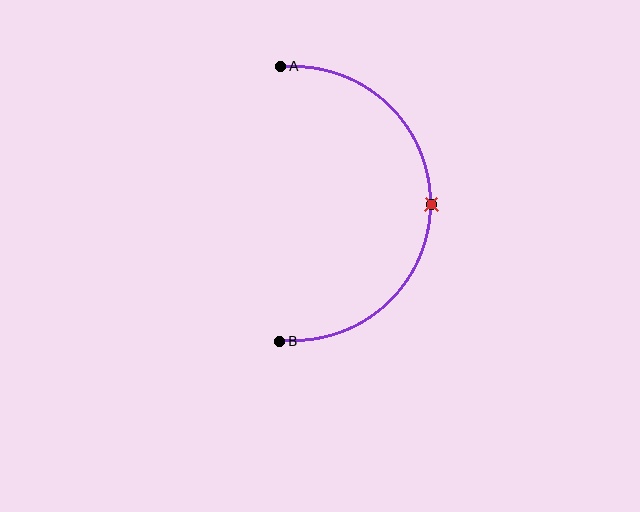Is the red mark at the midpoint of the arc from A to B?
Yes. The red mark lies on the arc at equal arc-length from both A and B — it is the arc midpoint.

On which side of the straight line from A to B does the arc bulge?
The arc bulges to the right of the straight line connecting A and B.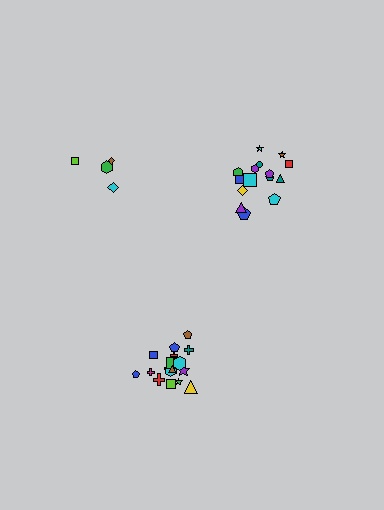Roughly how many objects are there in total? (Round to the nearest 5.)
Roughly 35 objects in total.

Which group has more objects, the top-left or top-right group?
The top-right group.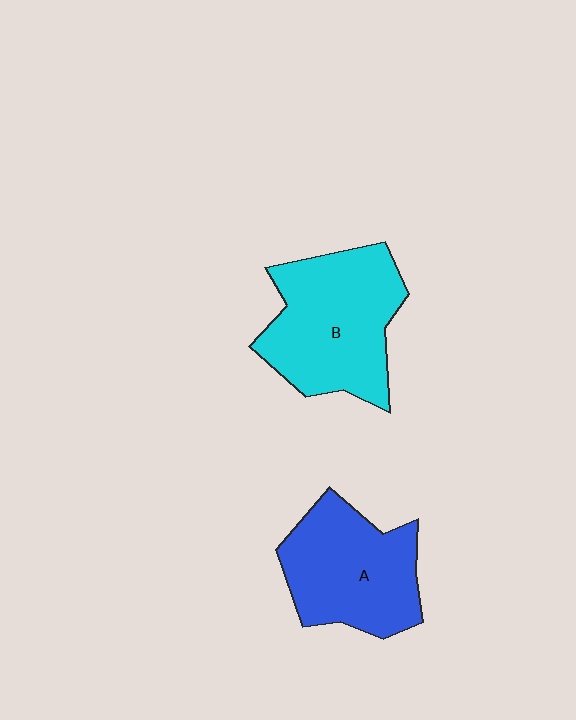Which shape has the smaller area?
Shape A (blue).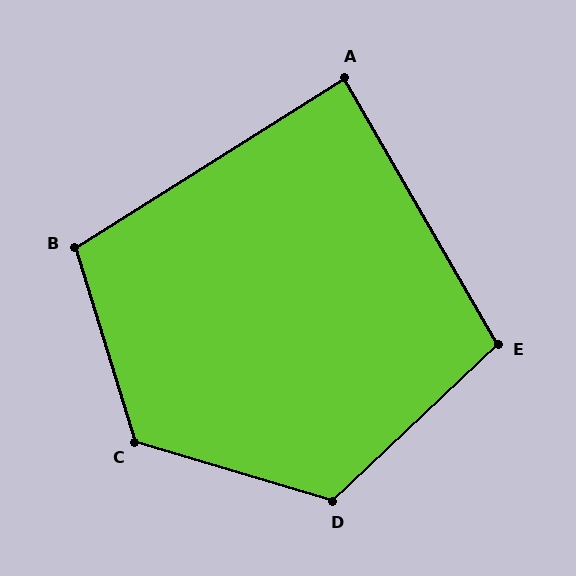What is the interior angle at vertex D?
Approximately 120 degrees (obtuse).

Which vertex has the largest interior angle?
C, at approximately 124 degrees.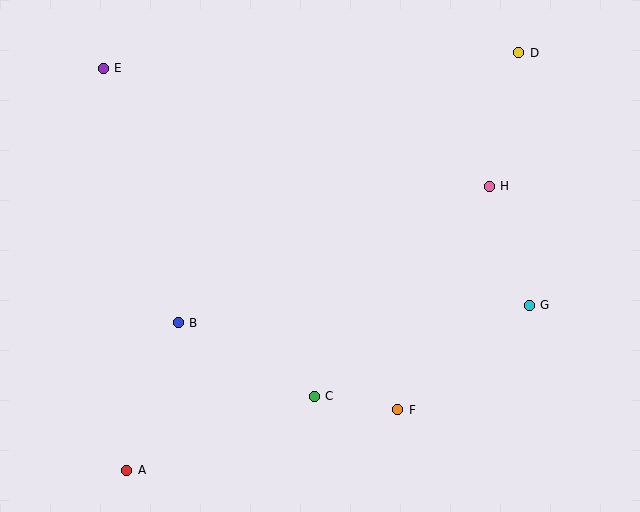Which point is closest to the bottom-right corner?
Point G is closest to the bottom-right corner.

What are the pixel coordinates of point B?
Point B is at (178, 323).